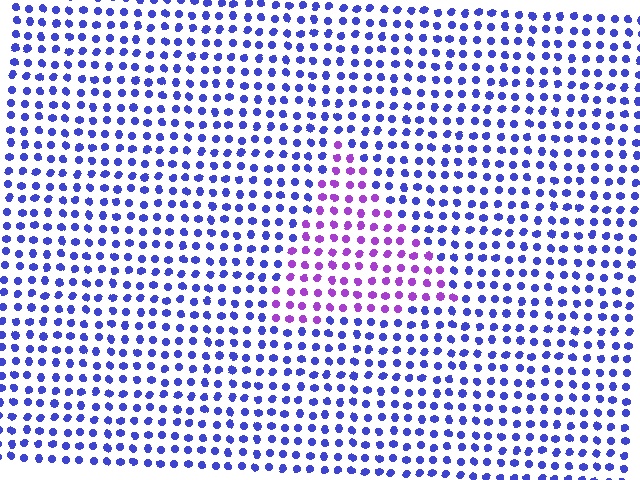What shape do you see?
I see a triangle.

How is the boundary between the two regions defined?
The boundary is defined purely by a slight shift in hue (about 47 degrees). Spacing, size, and orientation are identical on both sides.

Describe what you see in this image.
The image is filled with small blue elements in a uniform arrangement. A triangle-shaped region is visible where the elements are tinted to a slightly different hue, forming a subtle color boundary.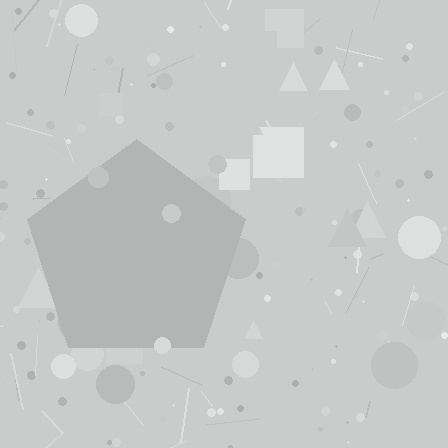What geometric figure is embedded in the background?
A pentagon is embedded in the background.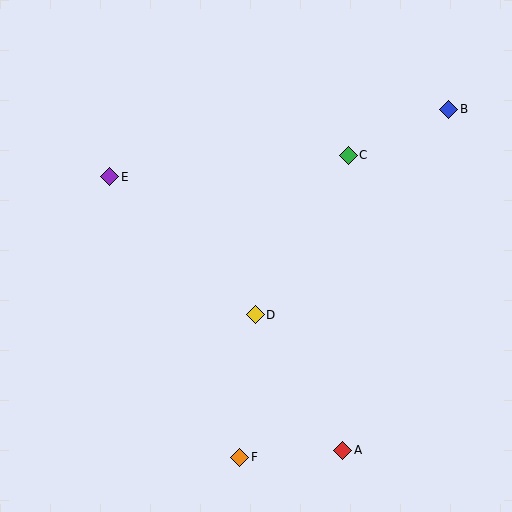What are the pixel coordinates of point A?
Point A is at (343, 450).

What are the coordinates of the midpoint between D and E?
The midpoint between D and E is at (183, 246).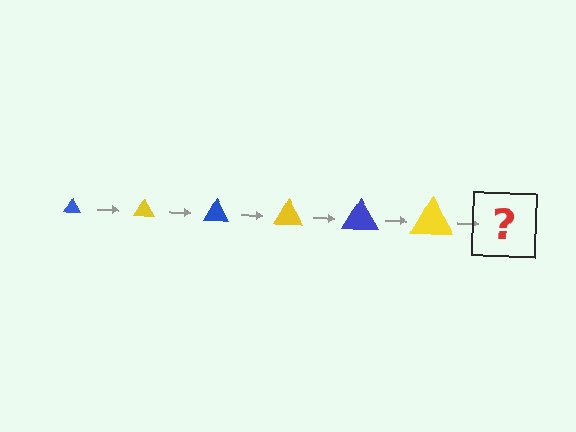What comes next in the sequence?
The next element should be a blue triangle, larger than the previous one.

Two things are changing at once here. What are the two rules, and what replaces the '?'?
The two rules are that the triangle grows larger each step and the color cycles through blue and yellow. The '?' should be a blue triangle, larger than the previous one.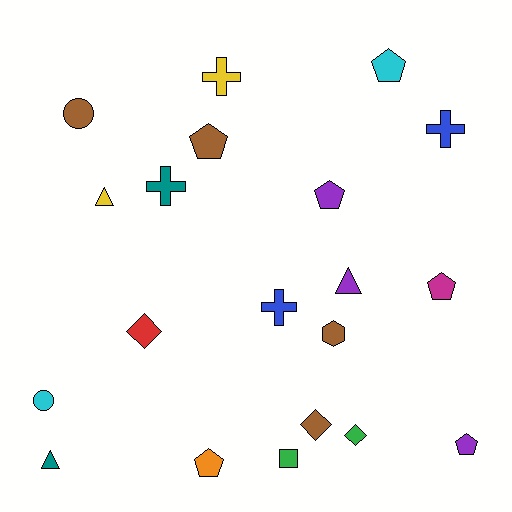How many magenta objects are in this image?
There is 1 magenta object.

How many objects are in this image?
There are 20 objects.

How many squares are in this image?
There is 1 square.